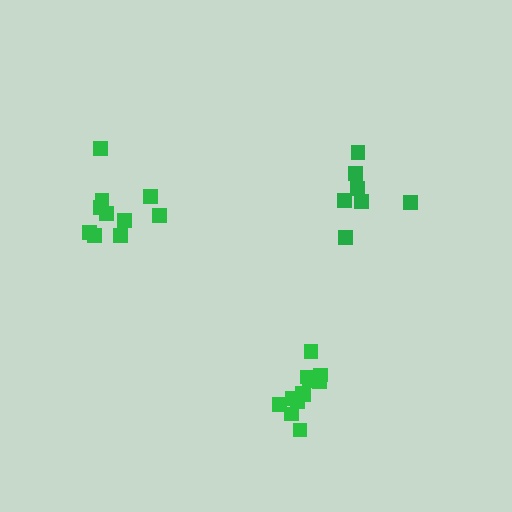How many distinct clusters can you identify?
There are 3 distinct clusters.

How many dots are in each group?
Group 1: 7 dots, Group 2: 10 dots, Group 3: 12 dots (29 total).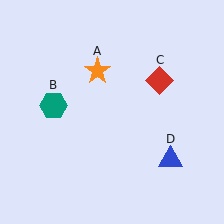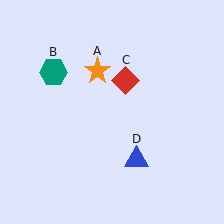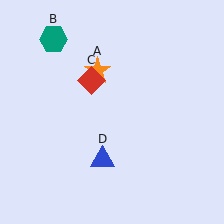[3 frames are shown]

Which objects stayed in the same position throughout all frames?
Orange star (object A) remained stationary.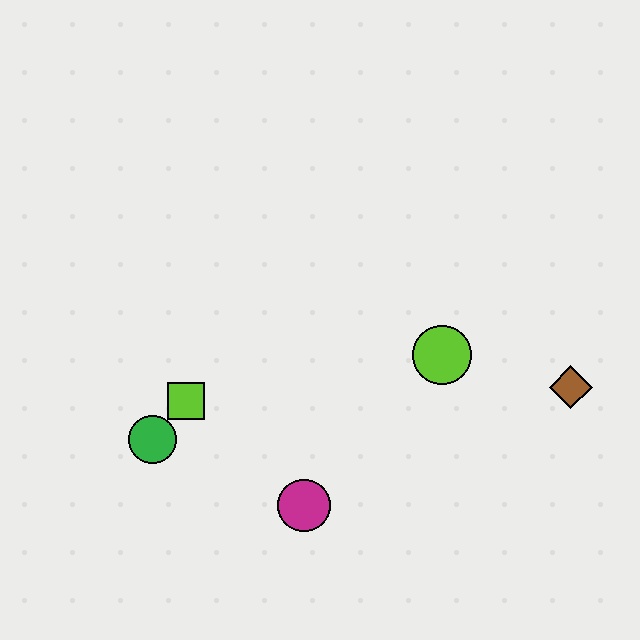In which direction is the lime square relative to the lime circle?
The lime square is to the left of the lime circle.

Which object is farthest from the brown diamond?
The green circle is farthest from the brown diamond.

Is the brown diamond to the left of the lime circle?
No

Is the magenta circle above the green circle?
No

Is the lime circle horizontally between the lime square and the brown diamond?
Yes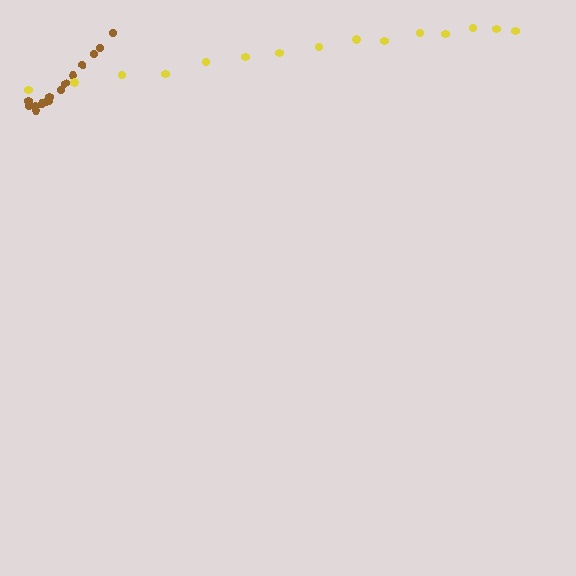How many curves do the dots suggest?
There are 2 distinct paths.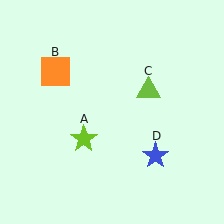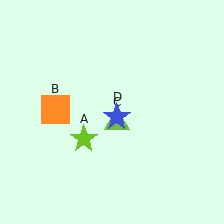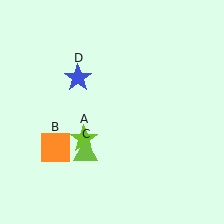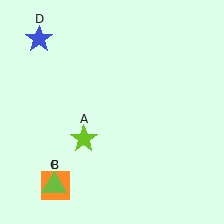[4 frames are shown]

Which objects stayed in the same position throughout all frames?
Lime star (object A) remained stationary.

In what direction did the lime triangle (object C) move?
The lime triangle (object C) moved down and to the left.